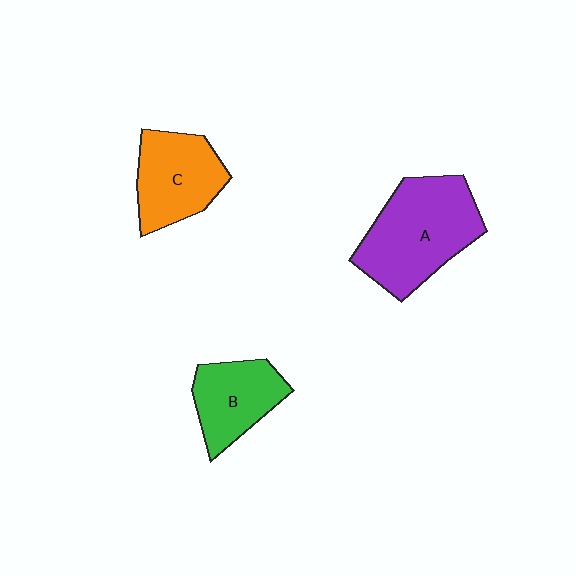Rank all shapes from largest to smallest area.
From largest to smallest: A (purple), C (orange), B (green).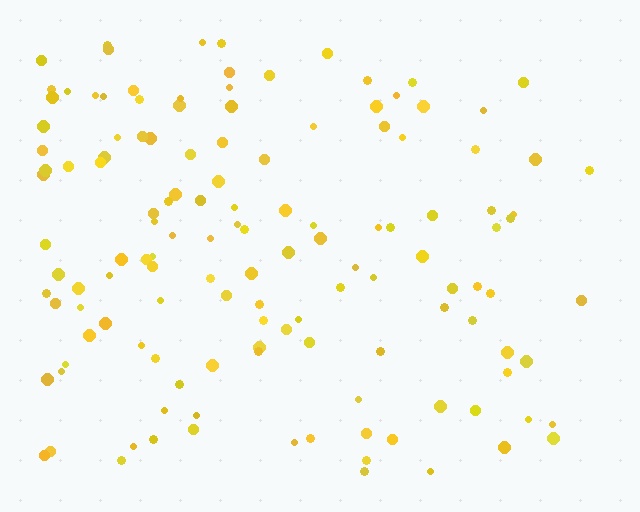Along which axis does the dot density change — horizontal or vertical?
Horizontal.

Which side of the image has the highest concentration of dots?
The left.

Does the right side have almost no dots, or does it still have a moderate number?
Still a moderate number, just noticeably fewer than the left.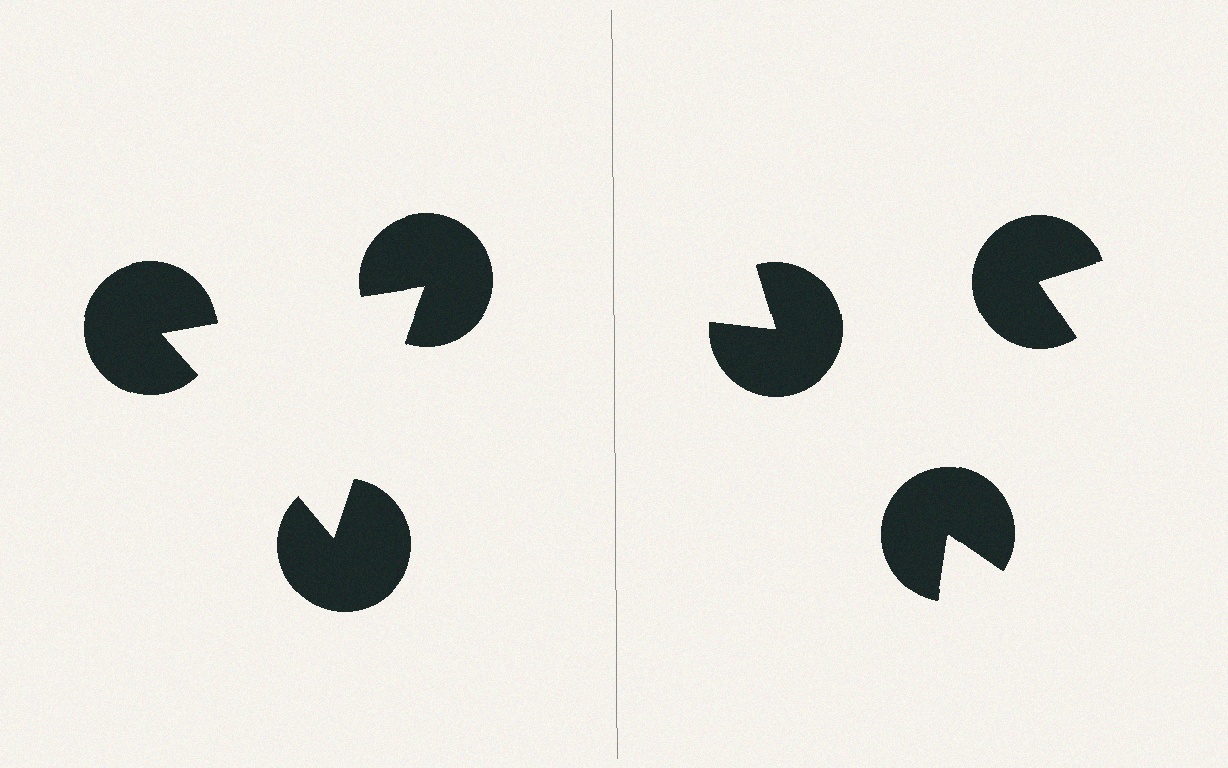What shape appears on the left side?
An illusory triangle.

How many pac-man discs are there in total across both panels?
6 — 3 on each side.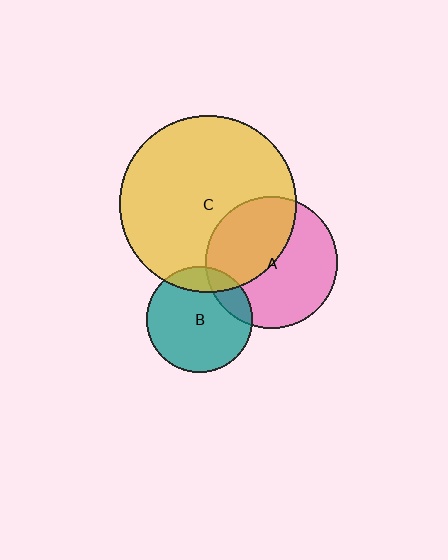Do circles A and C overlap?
Yes.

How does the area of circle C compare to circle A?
Approximately 1.8 times.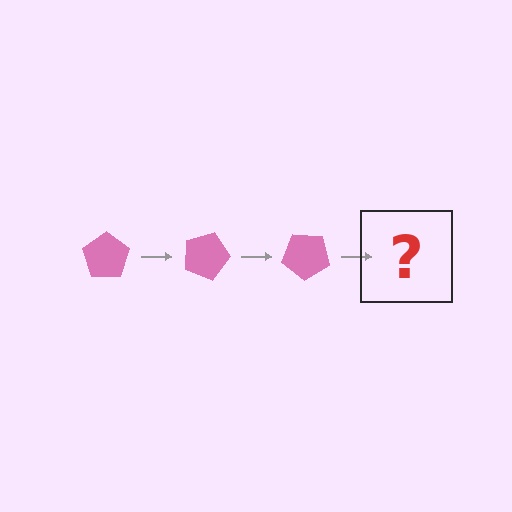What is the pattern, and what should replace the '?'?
The pattern is that the pentagon rotates 20 degrees each step. The '?' should be a pink pentagon rotated 60 degrees.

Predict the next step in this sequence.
The next step is a pink pentagon rotated 60 degrees.